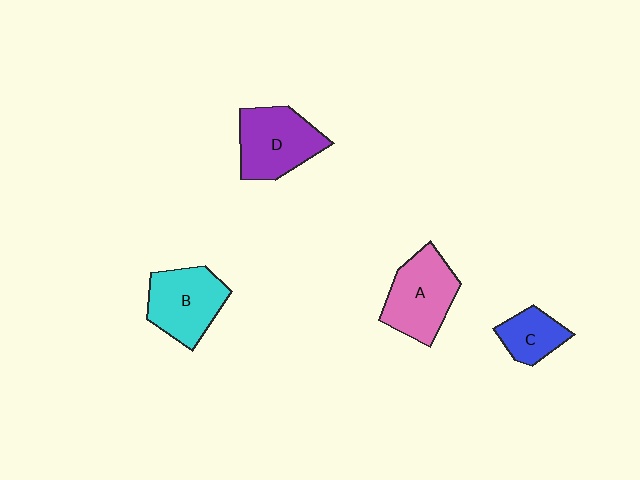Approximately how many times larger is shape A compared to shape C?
Approximately 1.8 times.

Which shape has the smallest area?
Shape C (blue).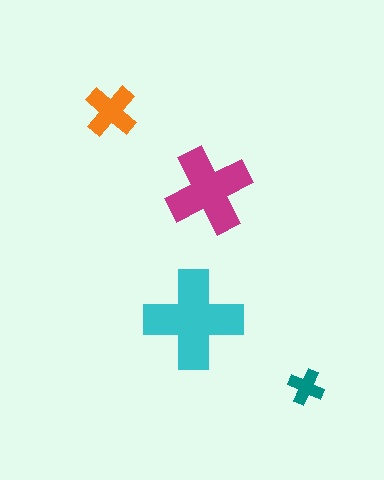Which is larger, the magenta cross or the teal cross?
The magenta one.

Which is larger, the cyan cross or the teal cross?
The cyan one.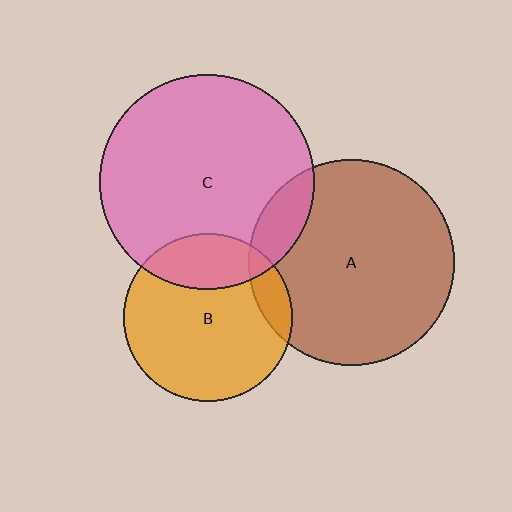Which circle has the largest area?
Circle C (pink).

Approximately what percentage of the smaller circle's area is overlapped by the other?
Approximately 25%.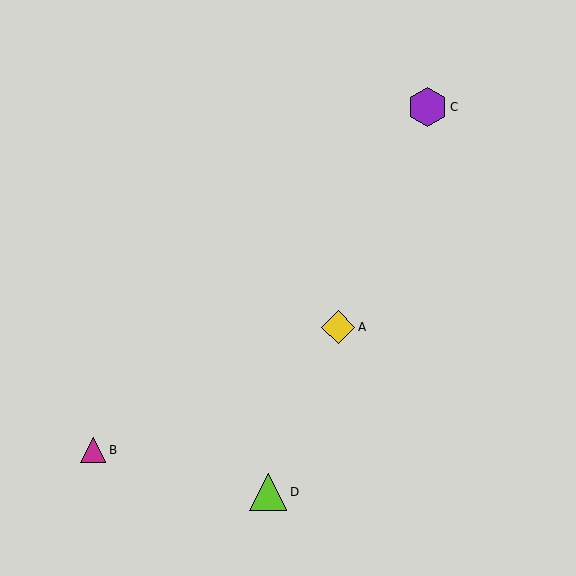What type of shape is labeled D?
Shape D is a lime triangle.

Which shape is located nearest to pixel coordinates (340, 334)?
The yellow diamond (labeled A) at (338, 327) is nearest to that location.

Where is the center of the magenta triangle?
The center of the magenta triangle is at (93, 450).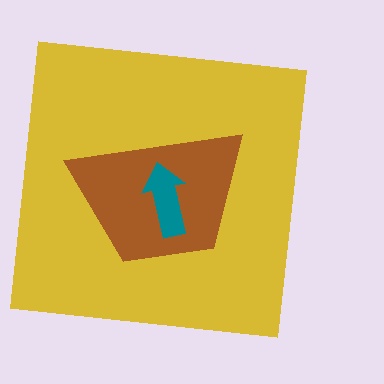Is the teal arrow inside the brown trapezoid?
Yes.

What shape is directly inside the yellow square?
The brown trapezoid.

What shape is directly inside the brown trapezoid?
The teal arrow.